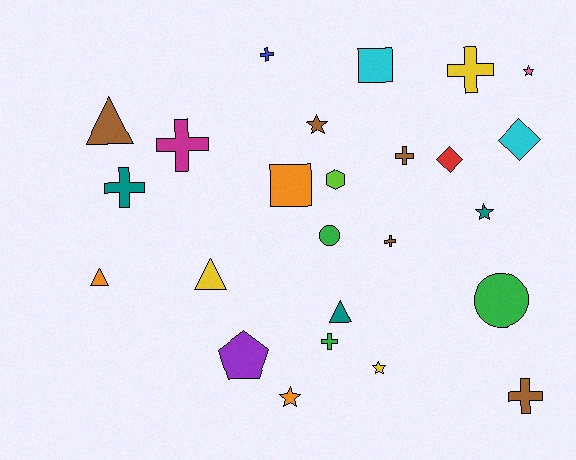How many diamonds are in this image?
There are 2 diamonds.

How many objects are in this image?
There are 25 objects.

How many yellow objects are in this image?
There are 3 yellow objects.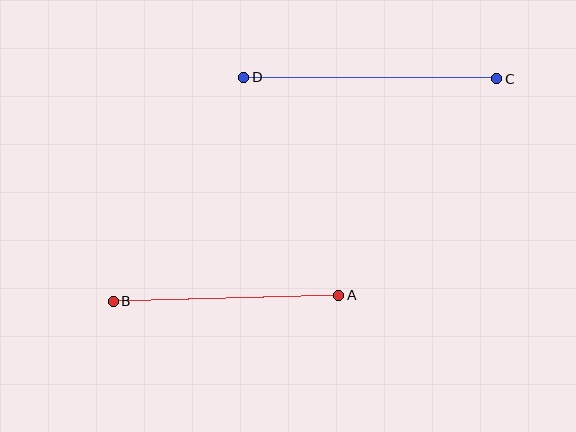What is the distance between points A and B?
The distance is approximately 226 pixels.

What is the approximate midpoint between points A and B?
The midpoint is at approximately (226, 298) pixels.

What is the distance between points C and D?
The distance is approximately 253 pixels.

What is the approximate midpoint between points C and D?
The midpoint is at approximately (370, 78) pixels.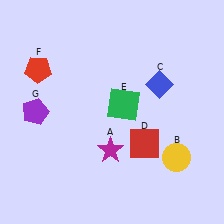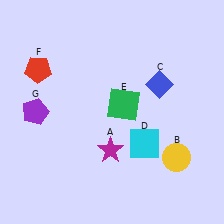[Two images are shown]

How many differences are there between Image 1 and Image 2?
There is 1 difference between the two images.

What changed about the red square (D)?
In Image 1, D is red. In Image 2, it changed to cyan.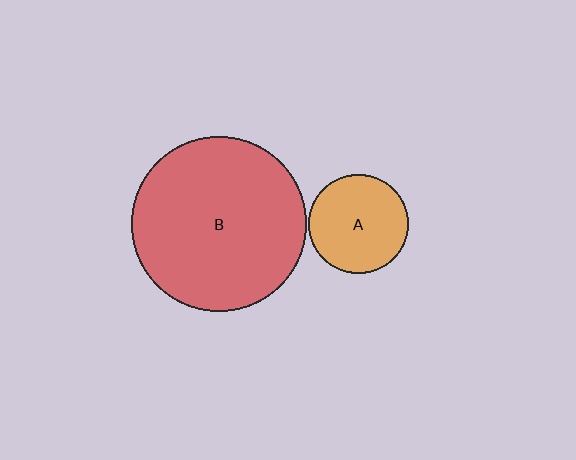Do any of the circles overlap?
No, none of the circles overlap.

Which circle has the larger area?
Circle B (red).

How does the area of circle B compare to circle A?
Approximately 3.1 times.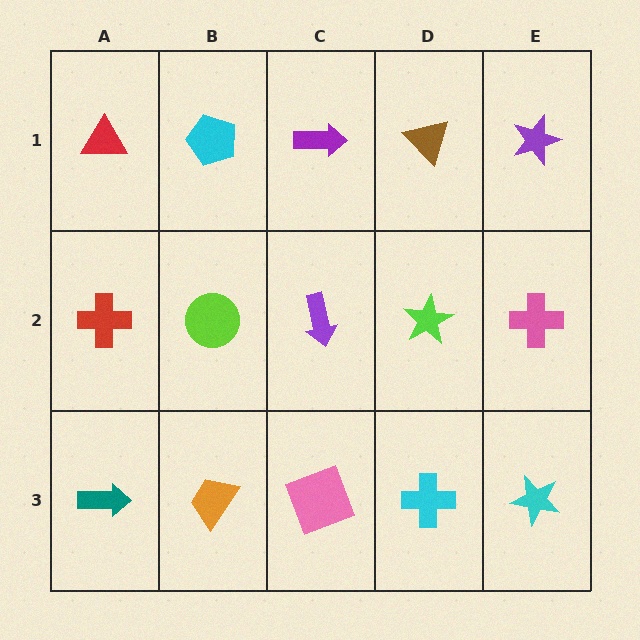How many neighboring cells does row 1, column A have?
2.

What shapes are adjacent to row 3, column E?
A pink cross (row 2, column E), a cyan cross (row 3, column D).